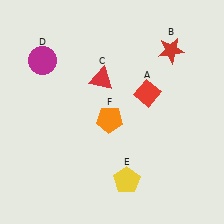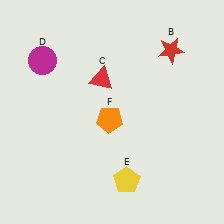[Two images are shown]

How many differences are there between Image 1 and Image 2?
There is 1 difference between the two images.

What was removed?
The red diamond (A) was removed in Image 2.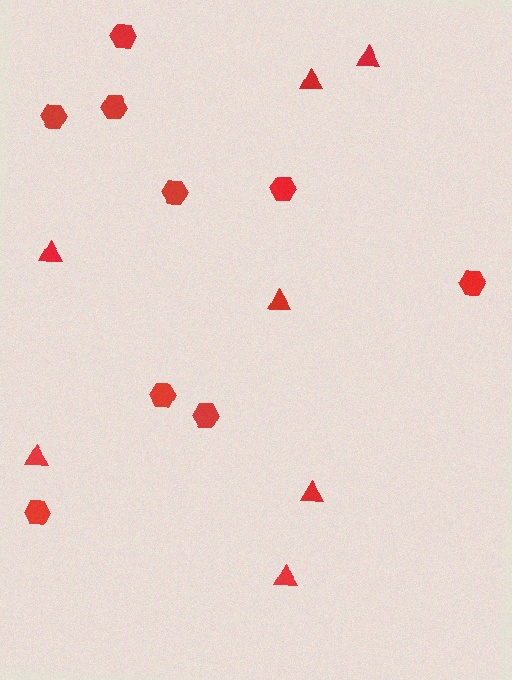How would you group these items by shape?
There are 2 groups: one group of hexagons (9) and one group of triangles (7).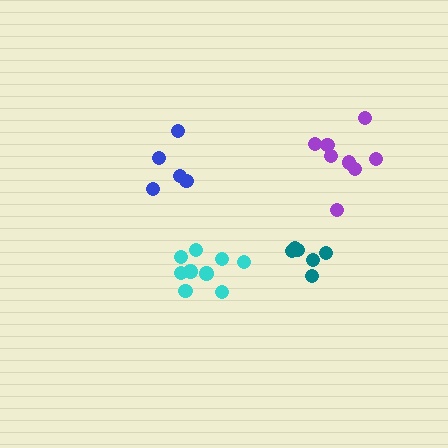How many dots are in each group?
Group 1: 9 dots, Group 2: 8 dots, Group 3: 6 dots, Group 4: 5 dots (28 total).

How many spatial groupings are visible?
There are 4 spatial groupings.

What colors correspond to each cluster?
The clusters are colored: cyan, purple, teal, blue.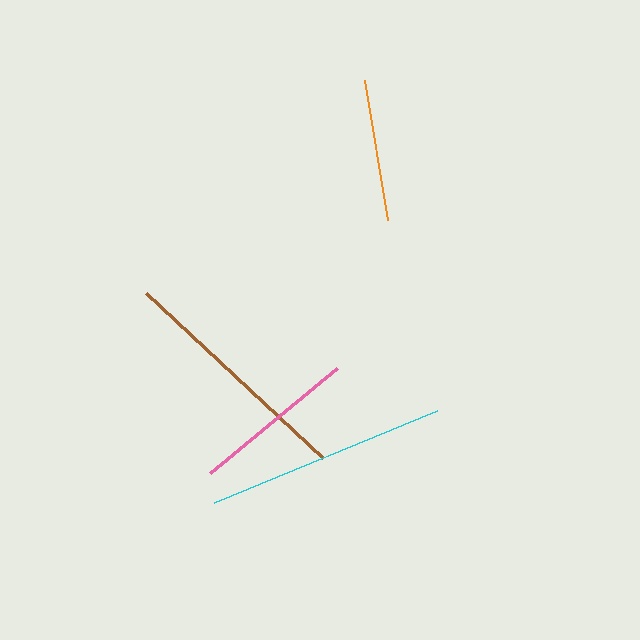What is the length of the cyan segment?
The cyan segment is approximately 241 pixels long.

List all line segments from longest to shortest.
From longest to shortest: brown, cyan, pink, orange.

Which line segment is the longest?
The brown line is the longest at approximately 242 pixels.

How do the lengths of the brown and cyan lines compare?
The brown and cyan lines are approximately the same length.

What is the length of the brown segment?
The brown segment is approximately 242 pixels long.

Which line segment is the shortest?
The orange line is the shortest at approximately 142 pixels.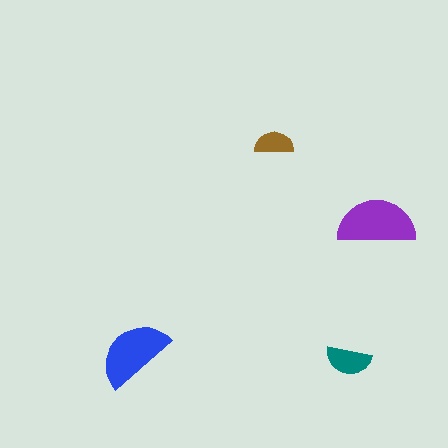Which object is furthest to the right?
The purple semicircle is rightmost.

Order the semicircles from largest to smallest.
the purple one, the blue one, the teal one, the brown one.